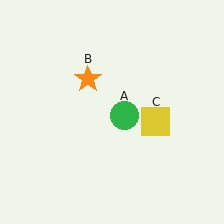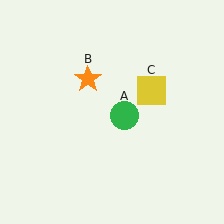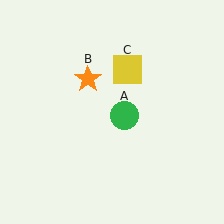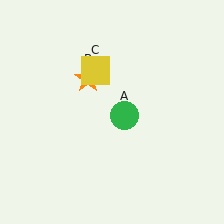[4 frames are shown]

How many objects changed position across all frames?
1 object changed position: yellow square (object C).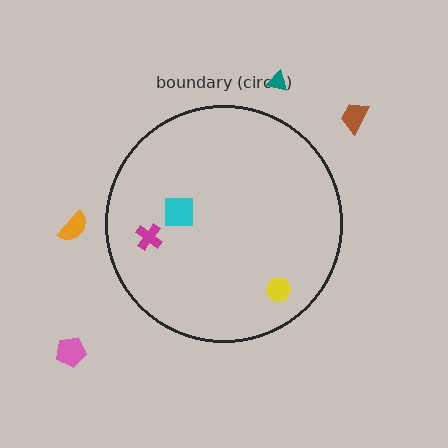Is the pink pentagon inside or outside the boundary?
Outside.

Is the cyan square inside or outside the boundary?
Inside.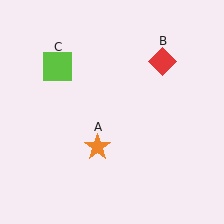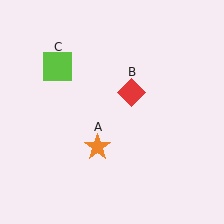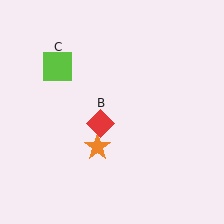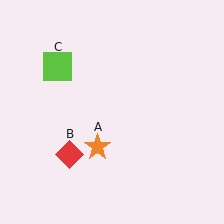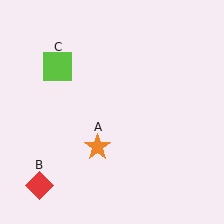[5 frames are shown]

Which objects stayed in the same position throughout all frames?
Orange star (object A) and lime square (object C) remained stationary.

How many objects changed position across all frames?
1 object changed position: red diamond (object B).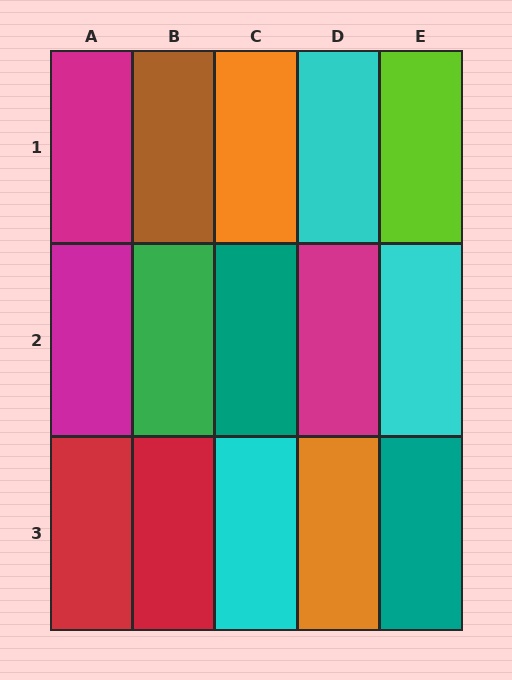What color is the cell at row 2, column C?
Teal.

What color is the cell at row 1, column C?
Orange.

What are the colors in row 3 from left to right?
Red, red, cyan, orange, teal.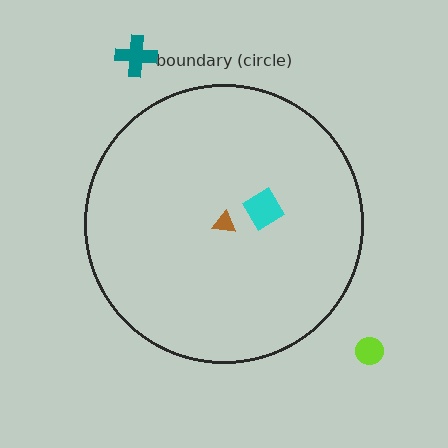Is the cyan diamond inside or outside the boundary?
Inside.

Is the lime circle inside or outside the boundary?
Outside.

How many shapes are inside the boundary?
2 inside, 2 outside.